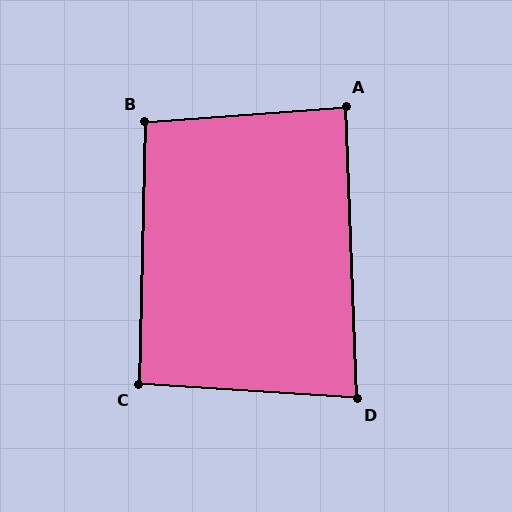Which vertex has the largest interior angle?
B, at approximately 96 degrees.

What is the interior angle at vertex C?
Approximately 92 degrees (approximately right).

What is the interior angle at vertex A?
Approximately 88 degrees (approximately right).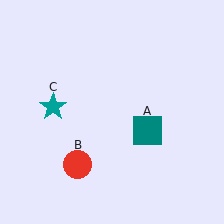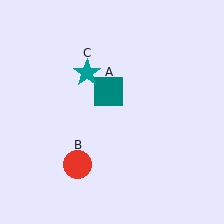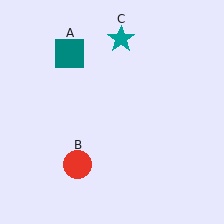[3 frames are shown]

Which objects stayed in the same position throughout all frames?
Red circle (object B) remained stationary.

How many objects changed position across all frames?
2 objects changed position: teal square (object A), teal star (object C).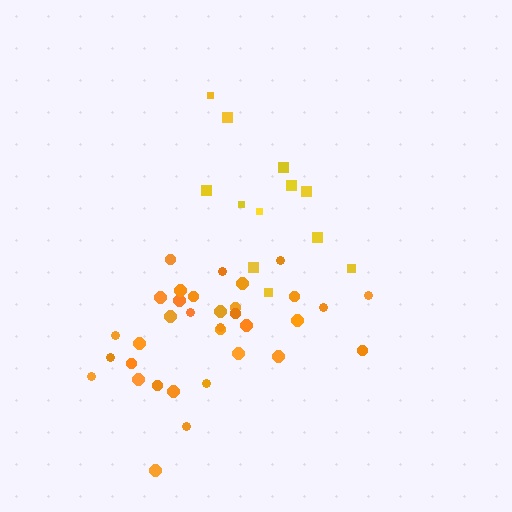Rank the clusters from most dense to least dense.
orange, yellow.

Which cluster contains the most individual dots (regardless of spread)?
Orange (34).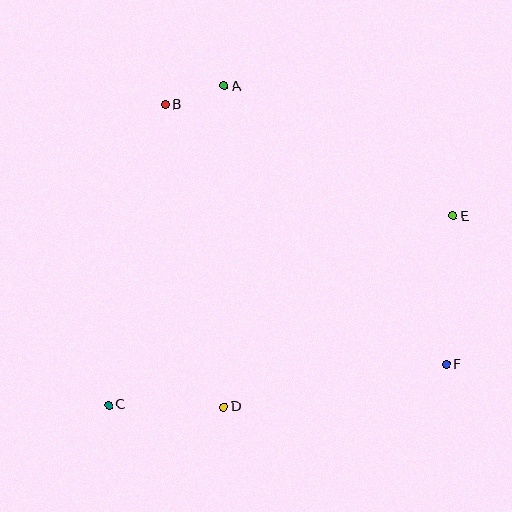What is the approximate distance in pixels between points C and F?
The distance between C and F is approximately 340 pixels.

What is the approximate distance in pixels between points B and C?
The distance between B and C is approximately 306 pixels.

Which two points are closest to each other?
Points A and B are closest to each other.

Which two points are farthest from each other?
Points C and E are farthest from each other.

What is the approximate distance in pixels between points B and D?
The distance between B and D is approximately 308 pixels.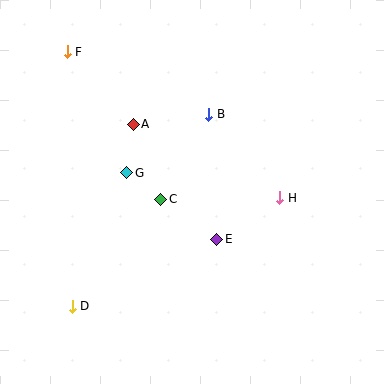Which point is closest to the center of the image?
Point C at (161, 199) is closest to the center.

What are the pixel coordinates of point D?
Point D is at (72, 306).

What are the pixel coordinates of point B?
Point B is at (209, 114).